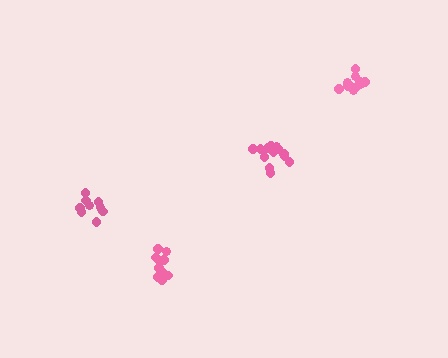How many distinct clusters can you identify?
There are 4 distinct clusters.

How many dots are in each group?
Group 1: 11 dots, Group 2: 15 dots, Group 3: 9 dots, Group 4: 13 dots (48 total).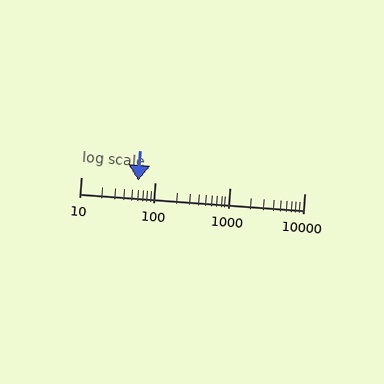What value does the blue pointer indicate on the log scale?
The pointer indicates approximately 59.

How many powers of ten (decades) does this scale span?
The scale spans 3 decades, from 10 to 10000.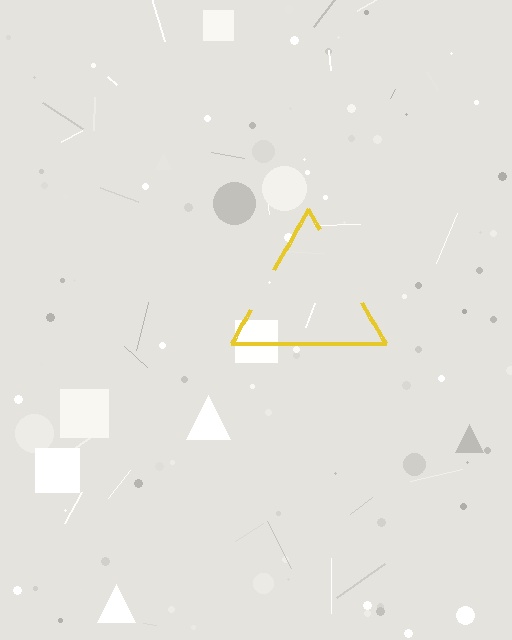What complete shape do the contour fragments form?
The contour fragments form a triangle.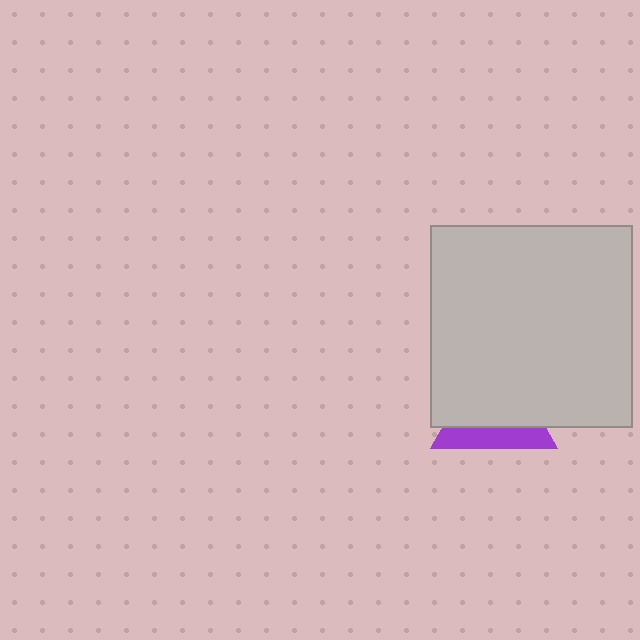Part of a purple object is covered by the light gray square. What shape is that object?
It is a triangle.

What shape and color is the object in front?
The object in front is a light gray square.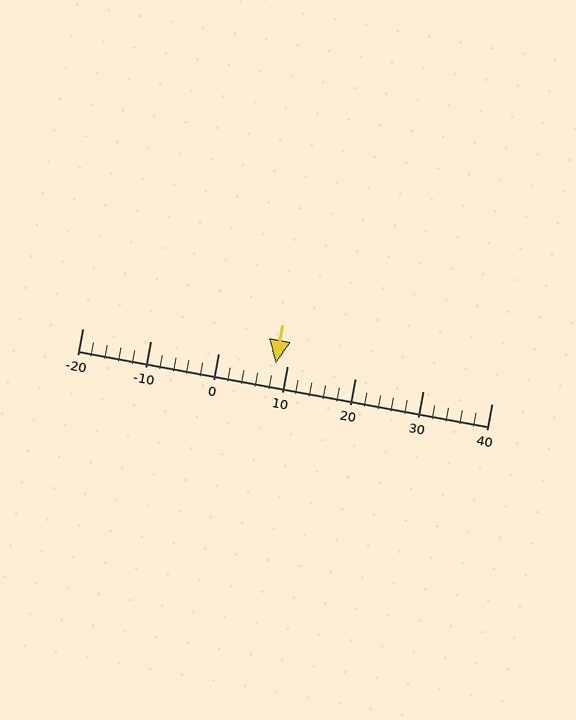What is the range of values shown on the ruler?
The ruler shows values from -20 to 40.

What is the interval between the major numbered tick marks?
The major tick marks are spaced 10 units apart.